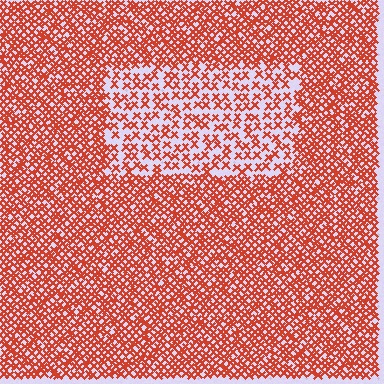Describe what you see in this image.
The image contains small red elements arranged at two different densities. A rectangle-shaped region is visible where the elements are less densely packed than the surrounding area.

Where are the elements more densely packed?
The elements are more densely packed outside the rectangle boundary.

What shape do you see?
I see a rectangle.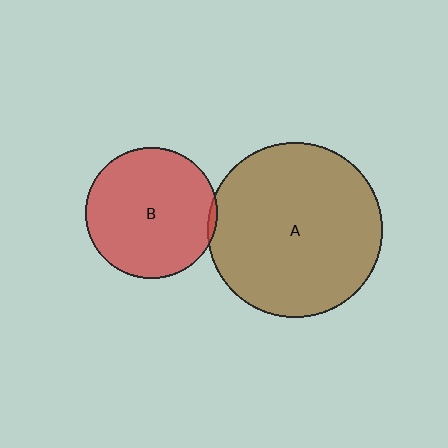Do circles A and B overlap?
Yes.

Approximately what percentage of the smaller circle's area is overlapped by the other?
Approximately 5%.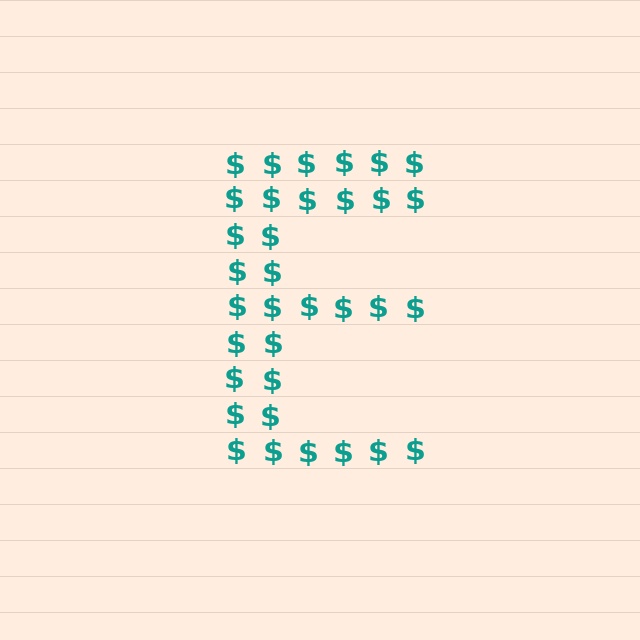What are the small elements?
The small elements are dollar signs.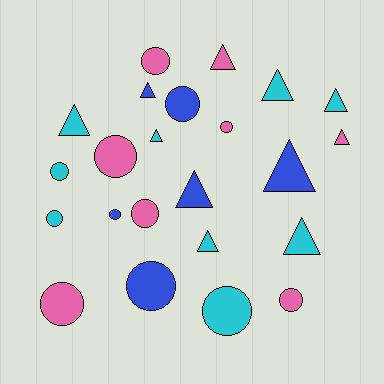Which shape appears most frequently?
Circle, with 12 objects.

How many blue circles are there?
There are 3 blue circles.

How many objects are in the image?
There are 23 objects.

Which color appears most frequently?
Cyan, with 9 objects.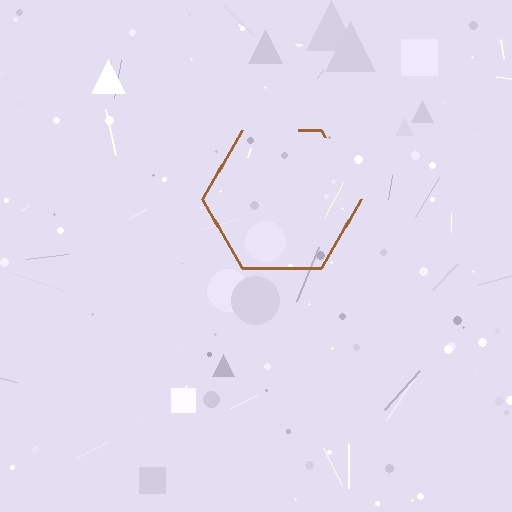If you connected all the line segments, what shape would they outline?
They would outline a hexagon.